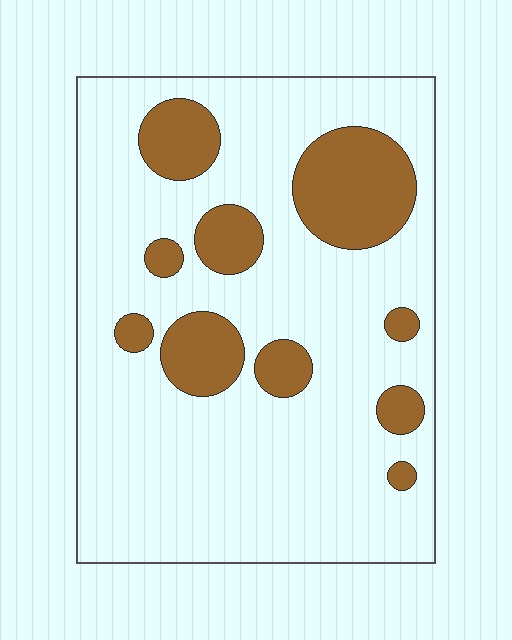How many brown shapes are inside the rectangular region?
10.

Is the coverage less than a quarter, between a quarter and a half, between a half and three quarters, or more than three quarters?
Less than a quarter.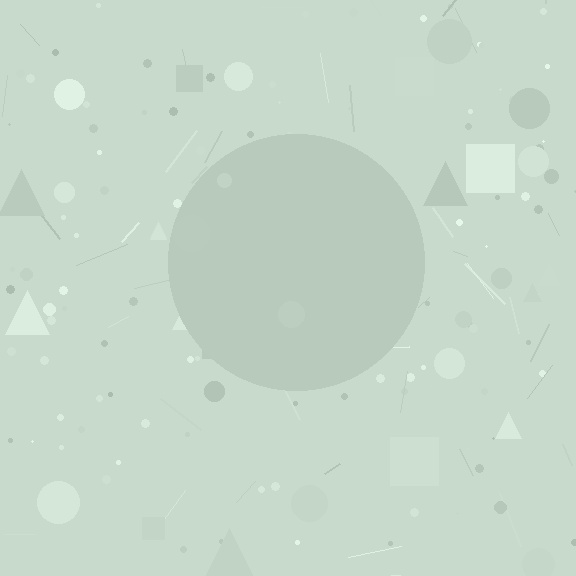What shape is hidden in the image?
A circle is hidden in the image.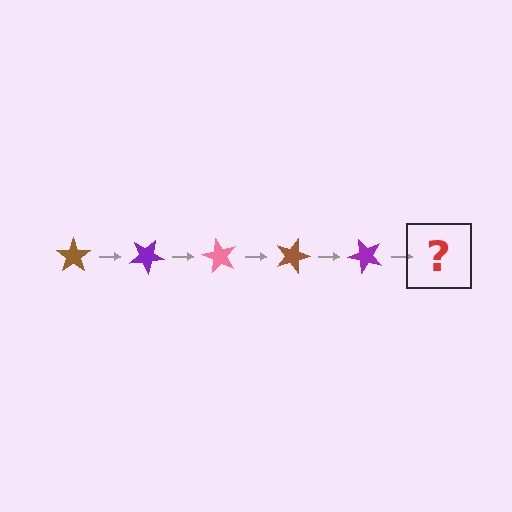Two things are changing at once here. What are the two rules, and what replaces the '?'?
The two rules are that it rotates 30 degrees each step and the color cycles through brown, purple, and pink. The '?' should be a pink star, rotated 150 degrees from the start.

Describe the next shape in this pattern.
It should be a pink star, rotated 150 degrees from the start.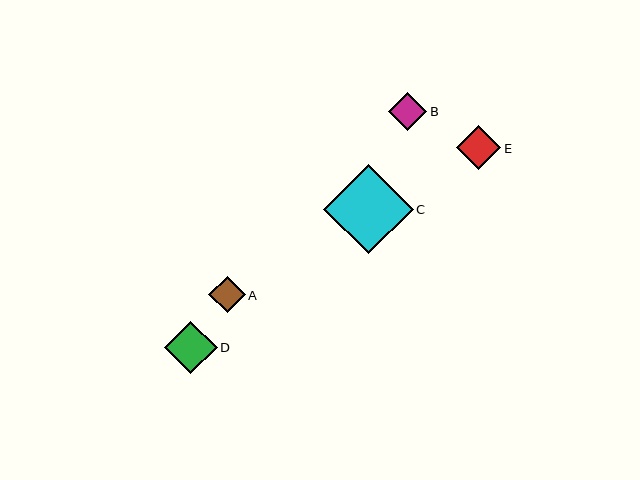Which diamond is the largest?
Diamond C is the largest with a size of approximately 89 pixels.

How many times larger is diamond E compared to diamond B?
Diamond E is approximately 1.2 times the size of diamond B.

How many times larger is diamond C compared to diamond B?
Diamond C is approximately 2.3 times the size of diamond B.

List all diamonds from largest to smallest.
From largest to smallest: C, D, E, B, A.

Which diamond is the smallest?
Diamond A is the smallest with a size of approximately 36 pixels.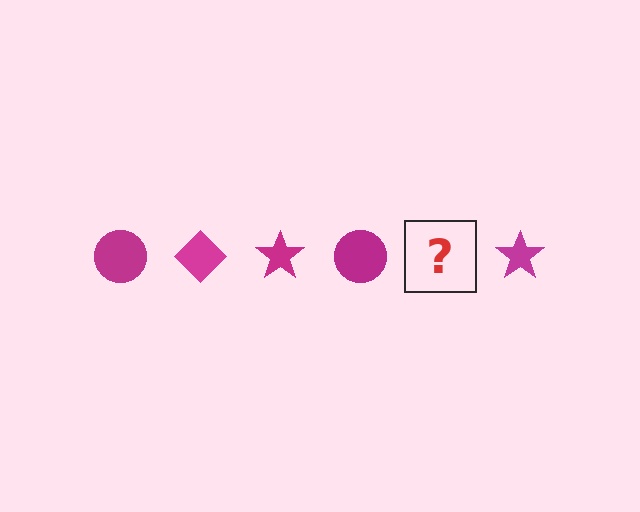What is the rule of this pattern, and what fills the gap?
The rule is that the pattern cycles through circle, diamond, star shapes in magenta. The gap should be filled with a magenta diamond.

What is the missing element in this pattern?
The missing element is a magenta diamond.